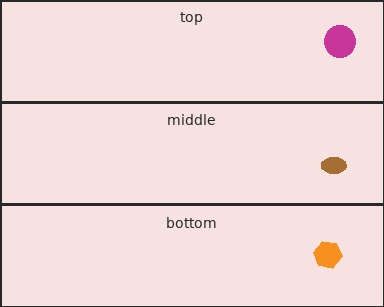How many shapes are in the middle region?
1.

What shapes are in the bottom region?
The orange hexagon.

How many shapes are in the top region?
1.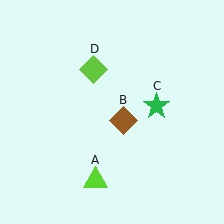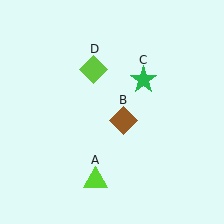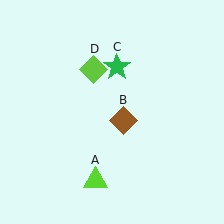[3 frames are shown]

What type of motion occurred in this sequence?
The green star (object C) rotated counterclockwise around the center of the scene.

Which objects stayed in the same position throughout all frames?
Lime triangle (object A) and brown diamond (object B) and lime diamond (object D) remained stationary.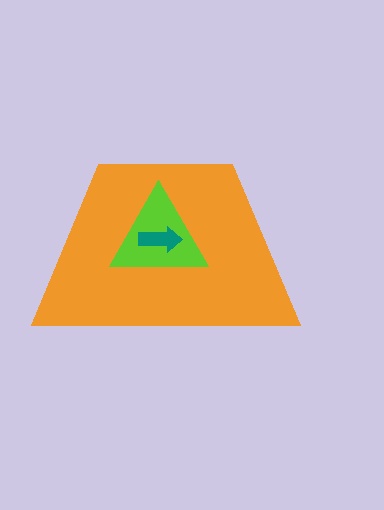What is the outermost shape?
The orange trapezoid.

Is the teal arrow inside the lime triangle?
Yes.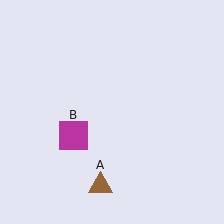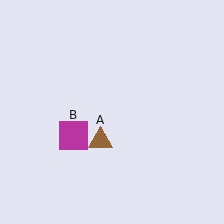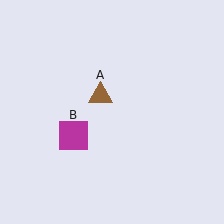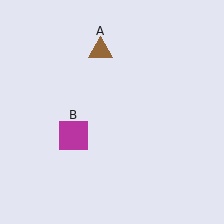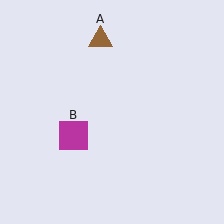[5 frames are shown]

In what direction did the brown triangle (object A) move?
The brown triangle (object A) moved up.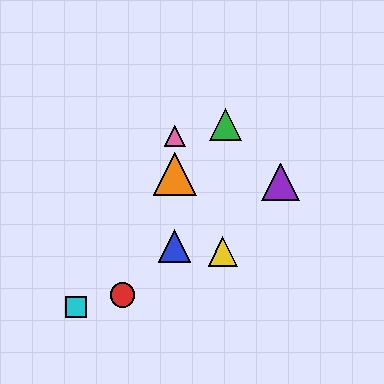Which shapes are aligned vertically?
The blue triangle, the orange triangle, the pink triangle are aligned vertically.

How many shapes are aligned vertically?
3 shapes (the blue triangle, the orange triangle, the pink triangle) are aligned vertically.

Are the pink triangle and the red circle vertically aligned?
No, the pink triangle is at x≈175 and the red circle is at x≈122.